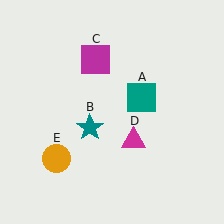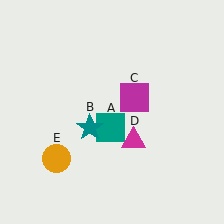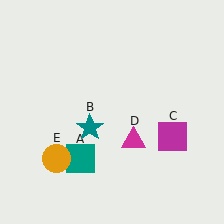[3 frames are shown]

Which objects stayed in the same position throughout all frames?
Teal star (object B) and magenta triangle (object D) and orange circle (object E) remained stationary.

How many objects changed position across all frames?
2 objects changed position: teal square (object A), magenta square (object C).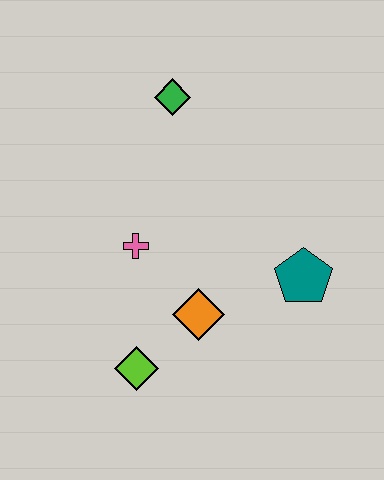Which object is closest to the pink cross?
The orange diamond is closest to the pink cross.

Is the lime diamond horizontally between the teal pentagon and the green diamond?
No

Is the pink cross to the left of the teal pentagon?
Yes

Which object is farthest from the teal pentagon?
The green diamond is farthest from the teal pentagon.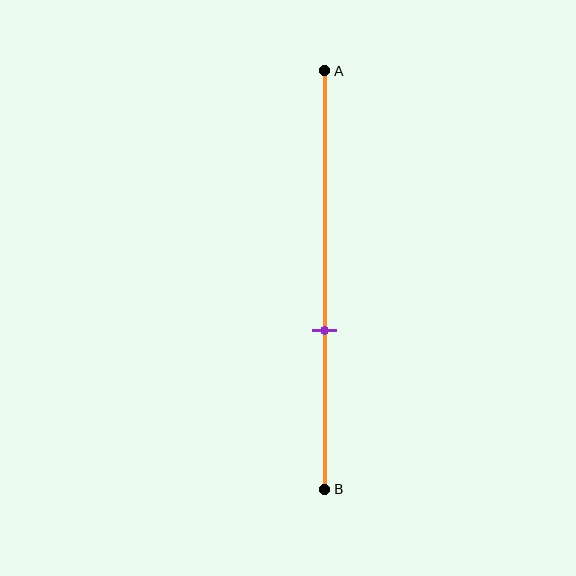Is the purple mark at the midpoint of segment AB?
No, the mark is at about 60% from A, not at the 50% midpoint.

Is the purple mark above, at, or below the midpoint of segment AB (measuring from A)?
The purple mark is below the midpoint of segment AB.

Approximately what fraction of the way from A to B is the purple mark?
The purple mark is approximately 60% of the way from A to B.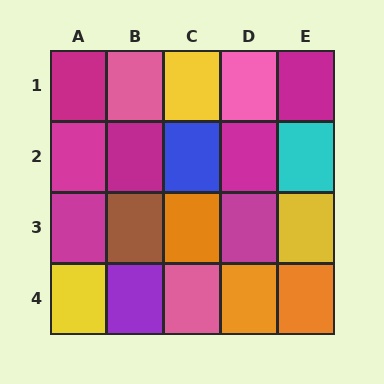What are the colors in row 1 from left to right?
Magenta, pink, yellow, pink, magenta.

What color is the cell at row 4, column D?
Orange.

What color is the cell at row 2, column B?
Magenta.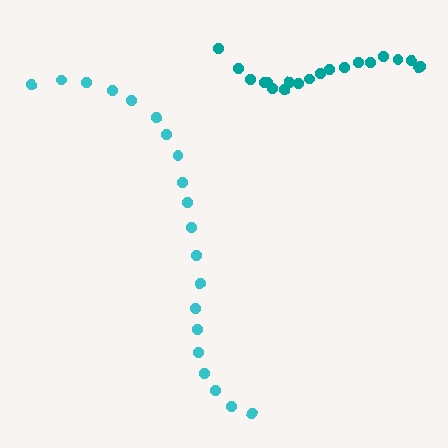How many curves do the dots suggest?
There are 2 distinct paths.